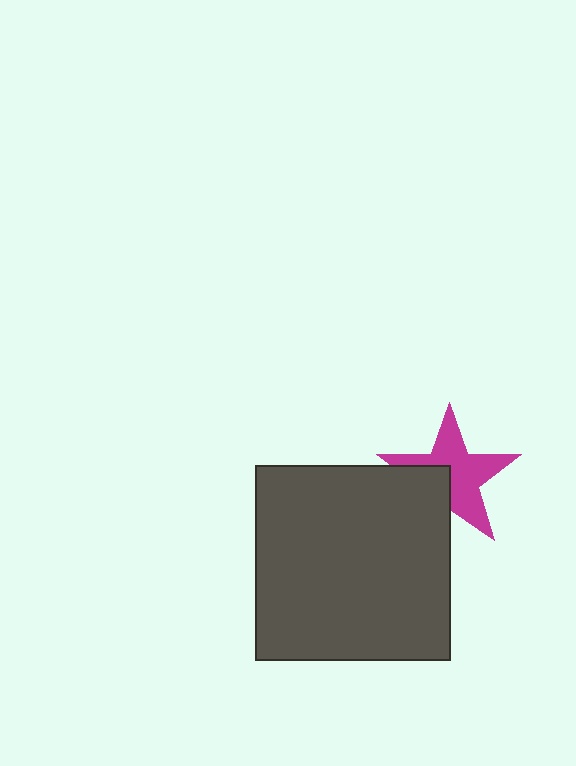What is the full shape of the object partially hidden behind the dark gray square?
The partially hidden object is a magenta star.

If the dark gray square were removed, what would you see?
You would see the complete magenta star.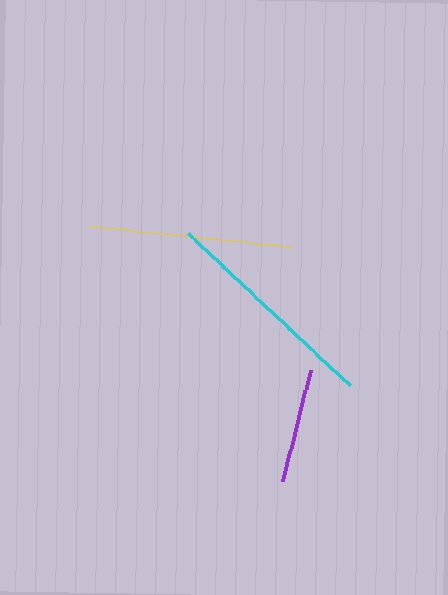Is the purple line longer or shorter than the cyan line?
The cyan line is longer than the purple line.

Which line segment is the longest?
The cyan line is the longest at approximately 222 pixels.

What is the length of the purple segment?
The purple segment is approximately 114 pixels long.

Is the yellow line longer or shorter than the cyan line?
The cyan line is longer than the yellow line.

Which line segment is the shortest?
The purple line is the shortest at approximately 114 pixels.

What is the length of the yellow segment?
The yellow segment is approximately 201 pixels long.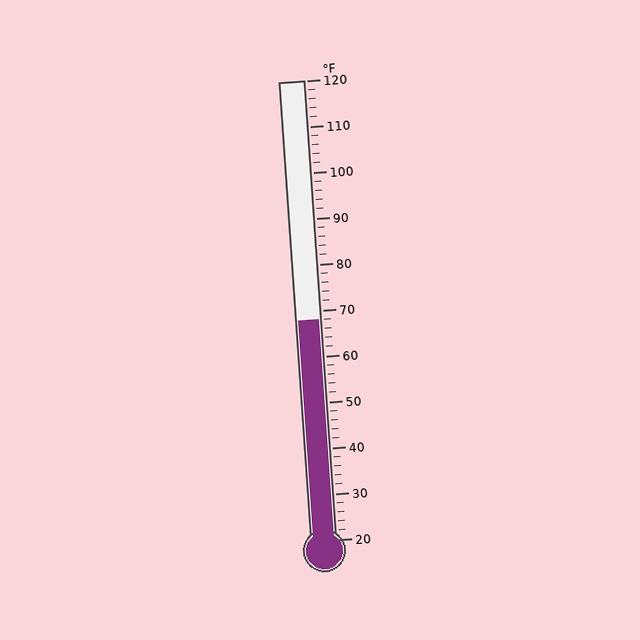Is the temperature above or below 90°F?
The temperature is below 90°F.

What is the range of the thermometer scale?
The thermometer scale ranges from 20°F to 120°F.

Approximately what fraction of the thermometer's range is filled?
The thermometer is filled to approximately 50% of its range.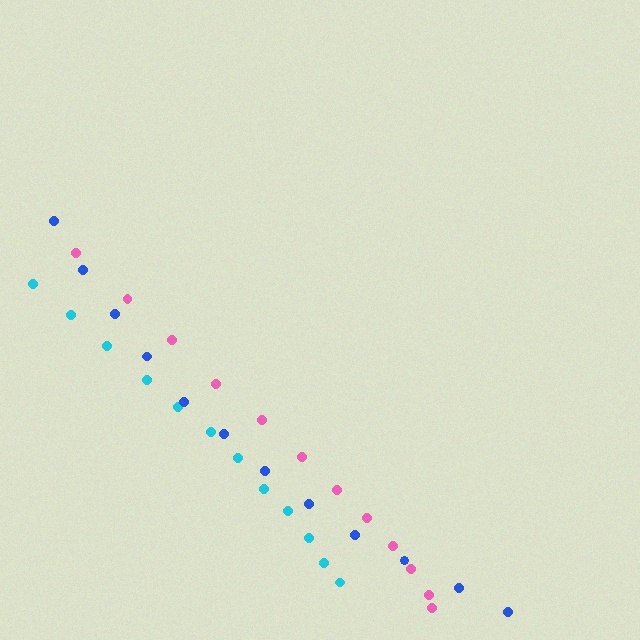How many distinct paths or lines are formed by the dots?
There are 3 distinct paths.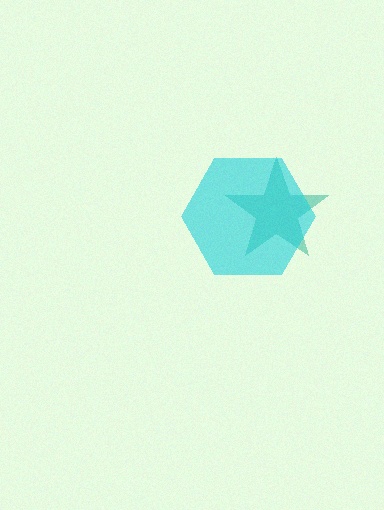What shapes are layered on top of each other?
The layered shapes are: a teal star, a cyan hexagon.